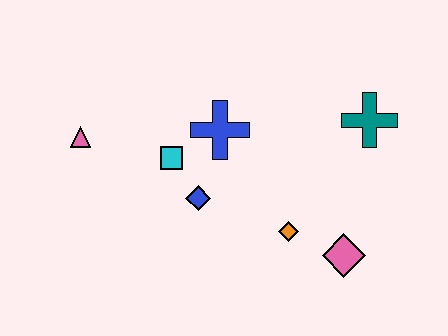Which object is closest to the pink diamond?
The orange diamond is closest to the pink diamond.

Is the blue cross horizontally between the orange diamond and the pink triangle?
Yes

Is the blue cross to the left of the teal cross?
Yes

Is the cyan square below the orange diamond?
No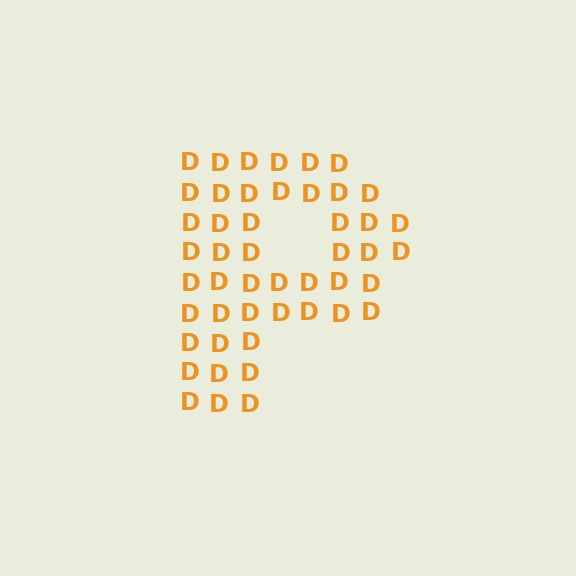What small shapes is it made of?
It is made of small letter D's.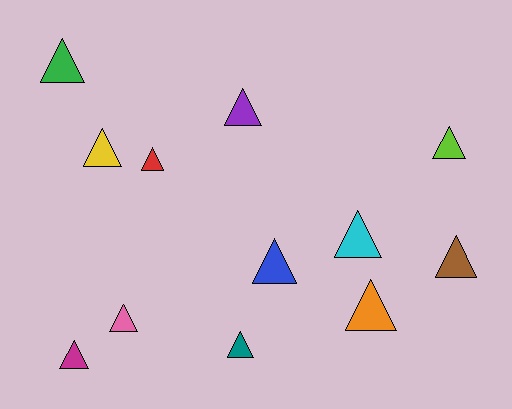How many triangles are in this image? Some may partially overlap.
There are 12 triangles.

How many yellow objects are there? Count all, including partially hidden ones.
There is 1 yellow object.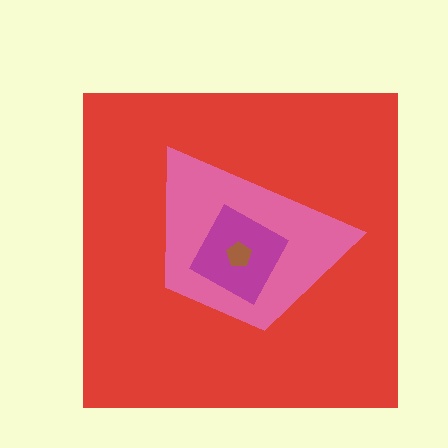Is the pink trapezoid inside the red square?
Yes.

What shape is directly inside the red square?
The pink trapezoid.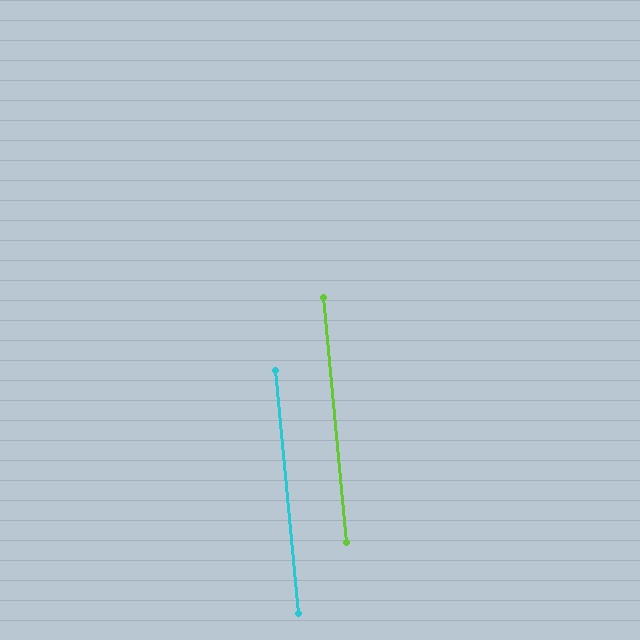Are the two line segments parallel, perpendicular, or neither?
Parallel — their directions differ by only 0.0°.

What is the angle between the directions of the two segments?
Approximately 0 degrees.